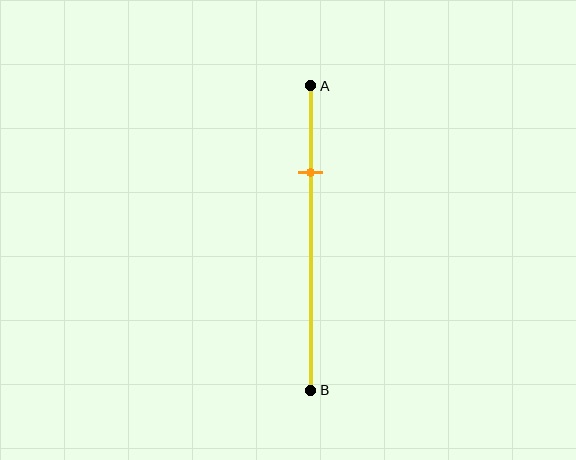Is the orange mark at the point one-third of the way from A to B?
No, the mark is at about 30% from A, not at the 33% one-third point.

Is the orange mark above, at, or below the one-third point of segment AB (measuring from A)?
The orange mark is above the one-third point of segment AB.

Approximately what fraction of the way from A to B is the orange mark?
The orange mark is approximately 30% of the way from A to B.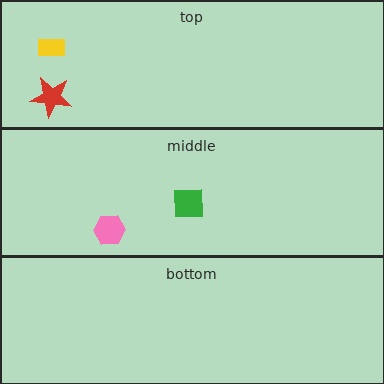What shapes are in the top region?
The yellow rectangle, the red star.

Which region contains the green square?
The middle region.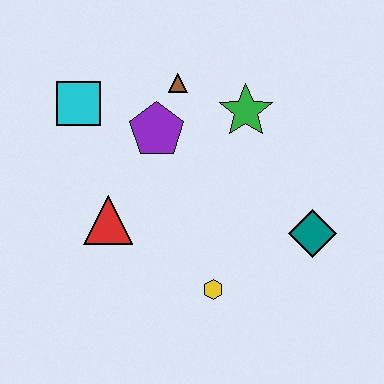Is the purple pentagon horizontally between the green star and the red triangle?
Yes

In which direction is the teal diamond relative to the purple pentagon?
The teal diamond is to the right of the purple pentagon.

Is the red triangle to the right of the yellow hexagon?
No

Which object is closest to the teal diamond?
The yellow hexagon is closest to the teal diamond.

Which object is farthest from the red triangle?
The teal diamond is farthest from the red triangle.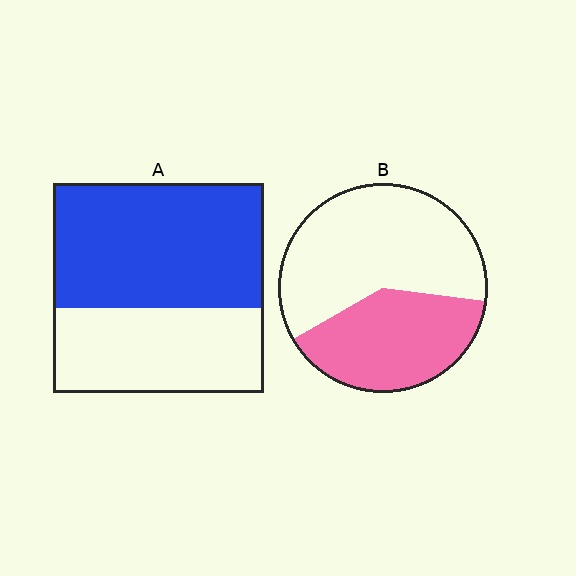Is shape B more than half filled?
No.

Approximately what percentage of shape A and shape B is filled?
A is approximately 60% and B is approximately 40%.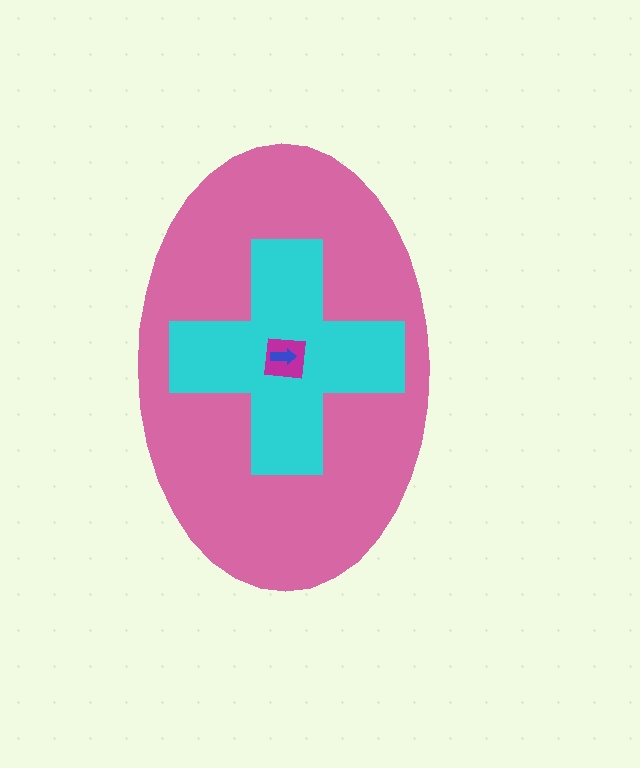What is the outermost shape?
The pink ellipse.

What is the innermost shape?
The blue arrow.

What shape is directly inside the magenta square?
The blue arrow.